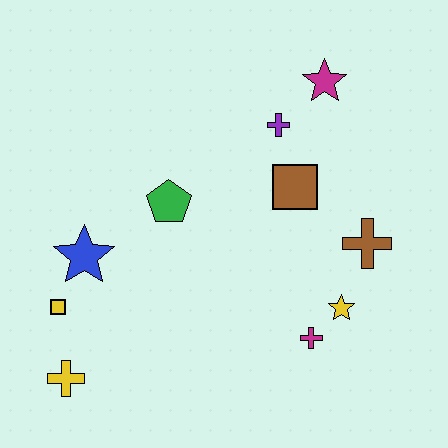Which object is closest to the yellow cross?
The yellow square is closest to the yellow cross.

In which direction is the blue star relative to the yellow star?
The blue star is to the left of the yellow star.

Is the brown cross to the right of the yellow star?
Yes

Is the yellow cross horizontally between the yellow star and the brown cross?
No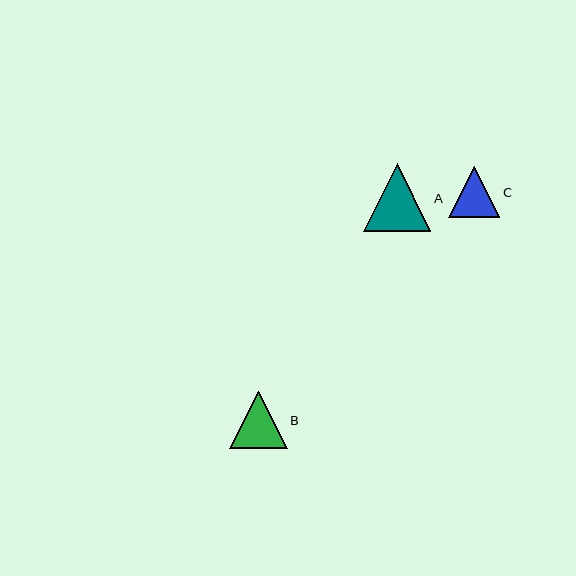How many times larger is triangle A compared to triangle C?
Triangle A is approximately 1.3 times the size of triangle C.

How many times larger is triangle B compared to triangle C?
Triangle B is approximately 1.1 times the size of triangle C.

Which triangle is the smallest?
Triangle C is the smallest with a size of approximately 51 pixels.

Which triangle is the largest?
Triangle A is the largest with a size of approximately 68 pixels.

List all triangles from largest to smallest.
From largest to smallest: A, B, C.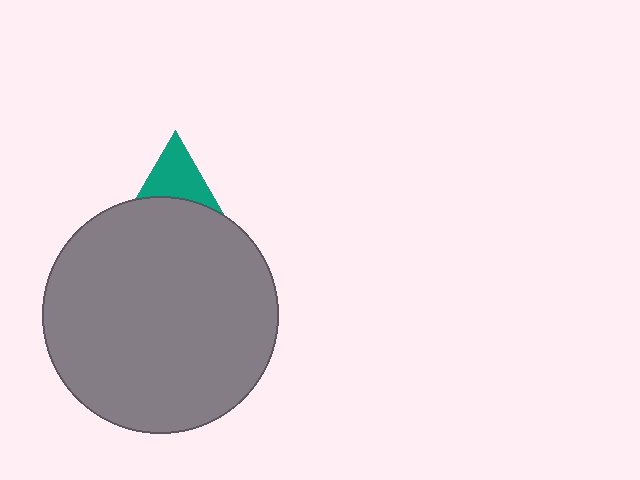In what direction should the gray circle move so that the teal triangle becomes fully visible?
The gray circle should move down. That is the shortest direction to clear the overlap and leave the teal triangle fully visible.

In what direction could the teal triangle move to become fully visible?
The teal triangle could move up. That would shift it out from behind the gray circle entirely.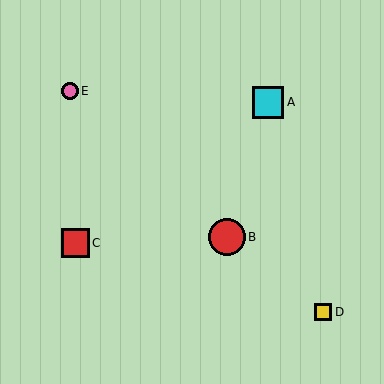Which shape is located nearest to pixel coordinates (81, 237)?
The red square (labeled C) at (75, 243) is nearest to that location.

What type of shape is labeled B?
Shape B is a red circle.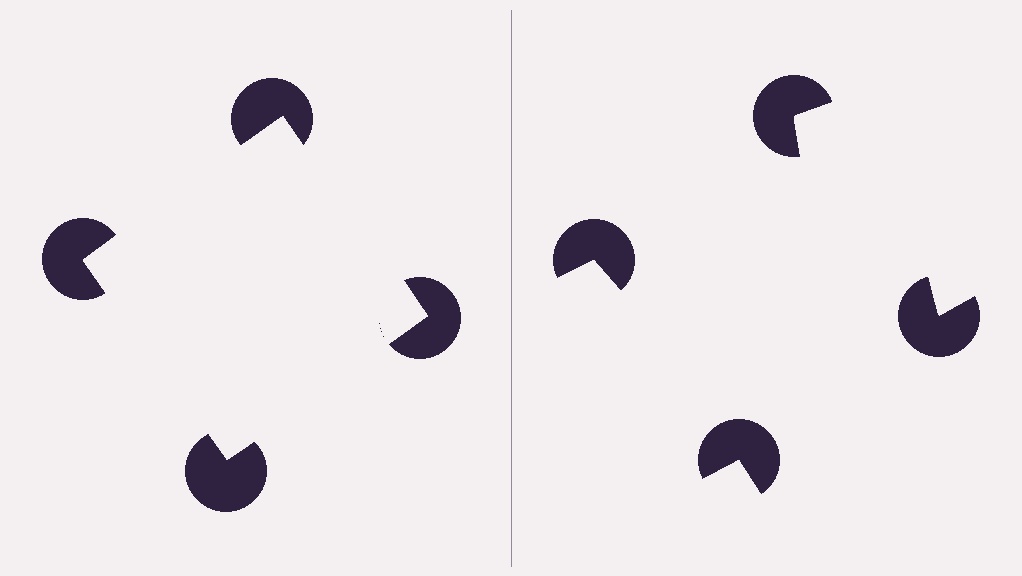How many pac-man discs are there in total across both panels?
8 — 4 on each side.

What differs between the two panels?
The pac-man discs are positioned identically on both sides; only the wedge orientations differ. On the left they align to a square; on the right they are misaligned.